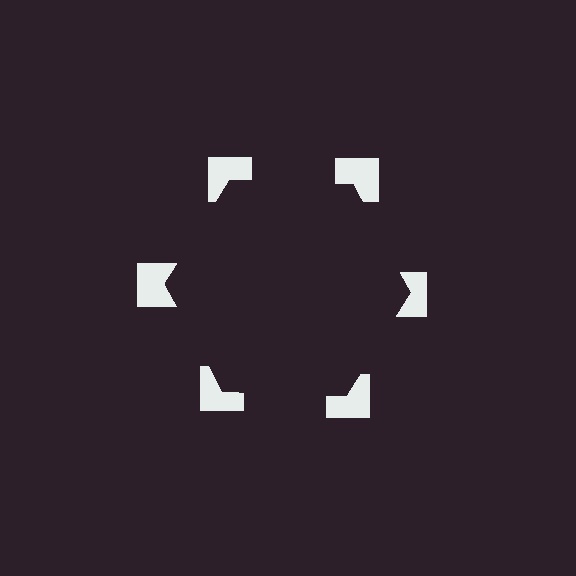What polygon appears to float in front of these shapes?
An illusory hexagon — its edges are inferred from the aligned wedge cuts in the notched squares, not physically drawn.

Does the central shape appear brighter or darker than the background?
It typically appears slightly darker than the background, even though no actual brightness change is drawn.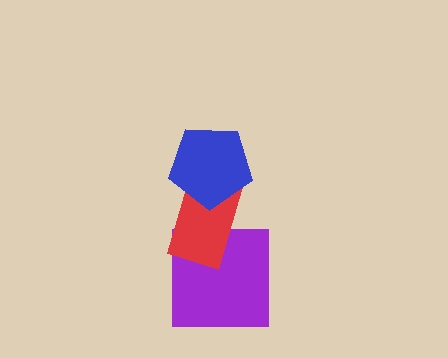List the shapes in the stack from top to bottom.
From top to bottom: the blue pentagon, the red rectangle, the purple square.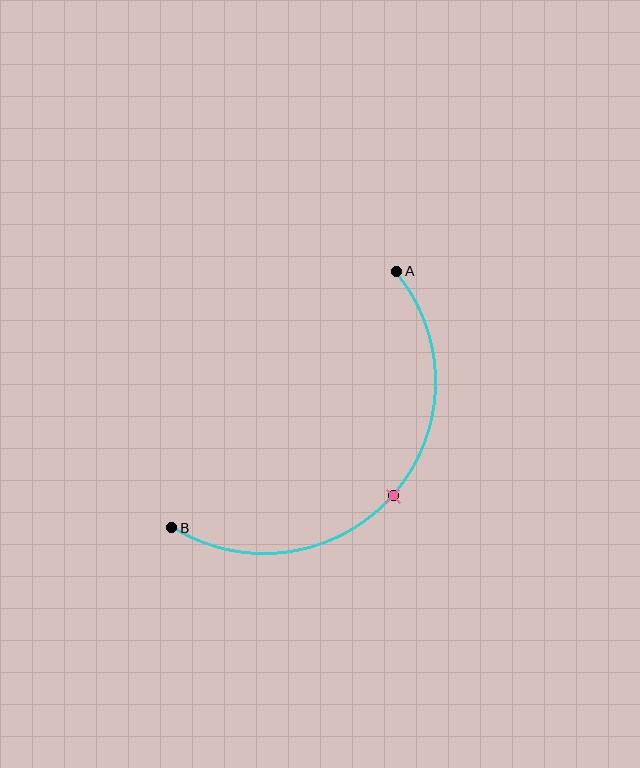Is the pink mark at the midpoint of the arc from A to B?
Yes. The pink mark lies on the arc at equal arc-length from both A and B — it is the arc midpoint.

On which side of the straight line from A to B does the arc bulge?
The arc bulges below and to the right of the straight line connecting A and B.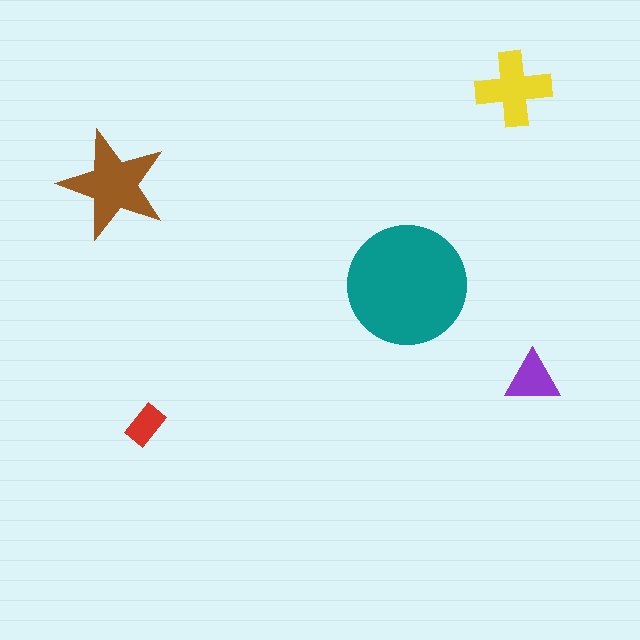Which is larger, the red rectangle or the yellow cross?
The yellow cross.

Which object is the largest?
The teal circle.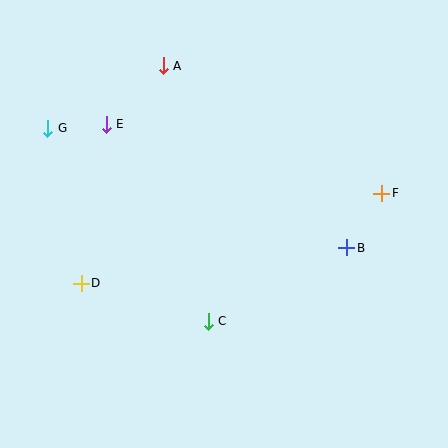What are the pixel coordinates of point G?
Point G is at (48, 128).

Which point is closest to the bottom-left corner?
Point D is closest to the bottom-left corner.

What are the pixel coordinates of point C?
Point C is at (208, 321).